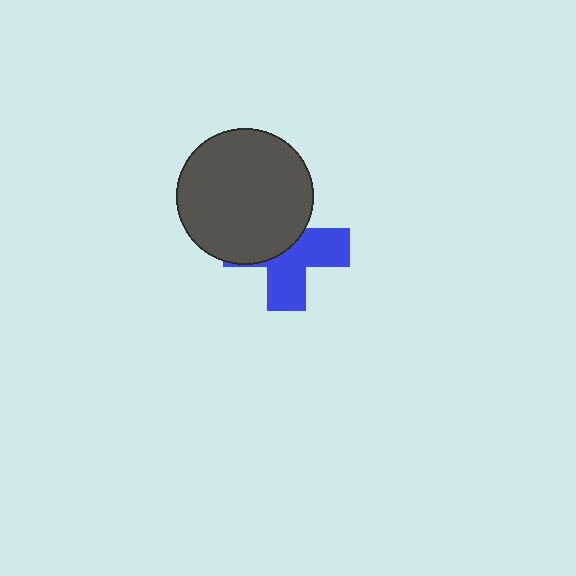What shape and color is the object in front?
The object in front is a dark gray circle.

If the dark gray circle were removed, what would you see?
You would see the complete blue cross.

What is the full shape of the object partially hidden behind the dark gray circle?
The partially hidden object is a blue cross.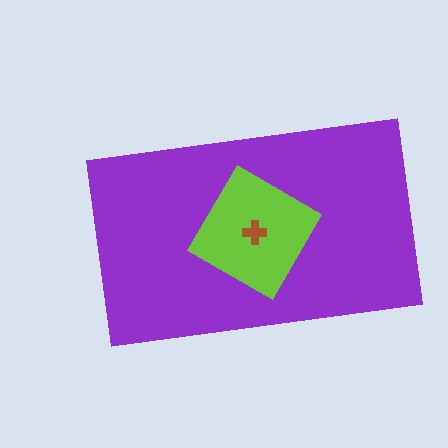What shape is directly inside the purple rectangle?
The lime diamond.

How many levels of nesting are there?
3.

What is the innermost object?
The brown cross.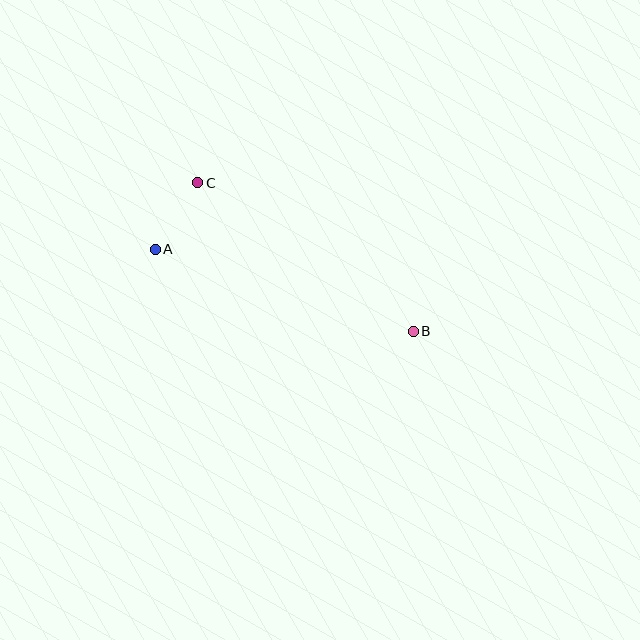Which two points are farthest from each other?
Points A and B are farthest from each other.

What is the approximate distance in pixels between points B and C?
The distance between B and C is approximately 261 pixels.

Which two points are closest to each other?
Points A and C are closest to each other.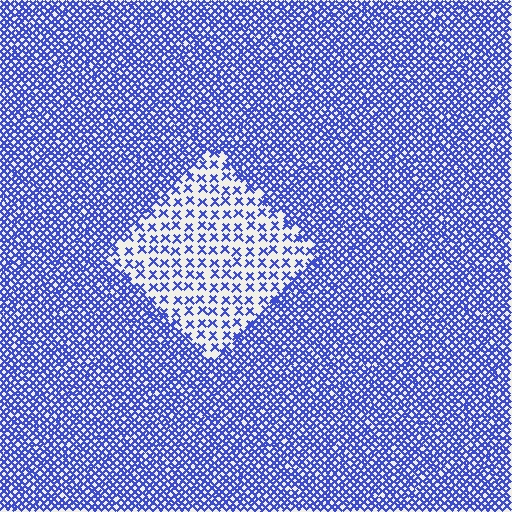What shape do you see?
I see a diamond.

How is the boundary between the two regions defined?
The boundary is defined by a change in element density (approximately 2.8x ratio). All elements are the same color, size, and shape.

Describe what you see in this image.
The image contains small blue elements arranged at two different densities. A diamond-shaped region is visible where the elements are less densely packed than the surrounding area.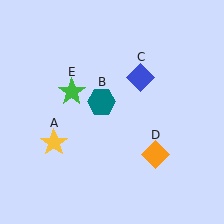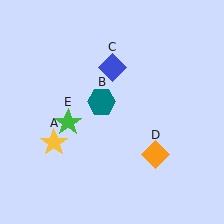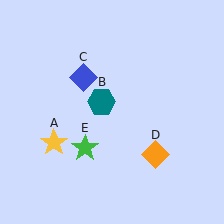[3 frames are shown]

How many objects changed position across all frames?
2 objects changed position: blue diamond (object C), green star (object E).